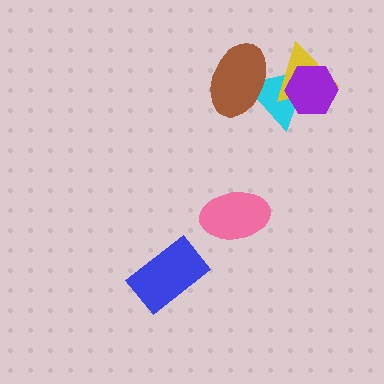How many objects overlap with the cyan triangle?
3 objects overlap with the cyan triangle.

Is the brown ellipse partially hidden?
No, no other shape covers it.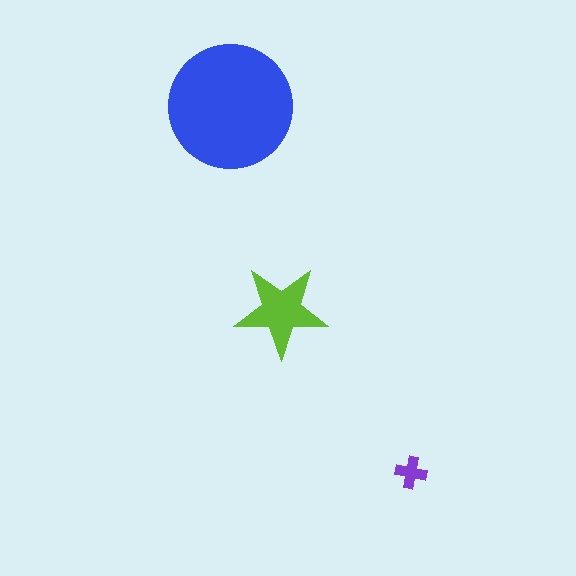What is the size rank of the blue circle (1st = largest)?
1st.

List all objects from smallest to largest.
The purple cross, the lime star, the blue circle.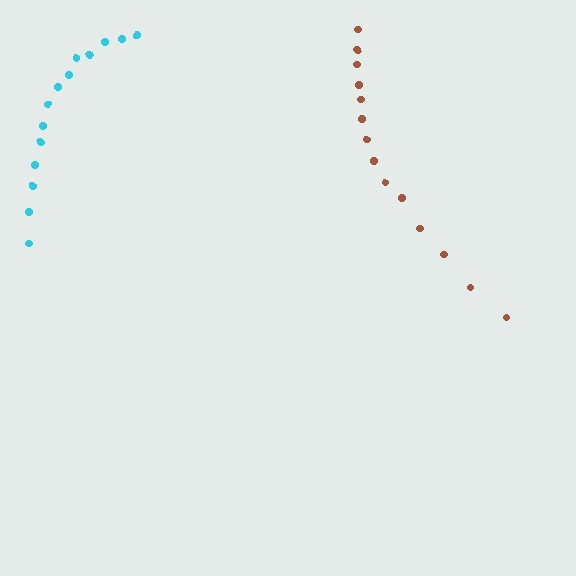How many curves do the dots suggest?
There are 2 distinct paths.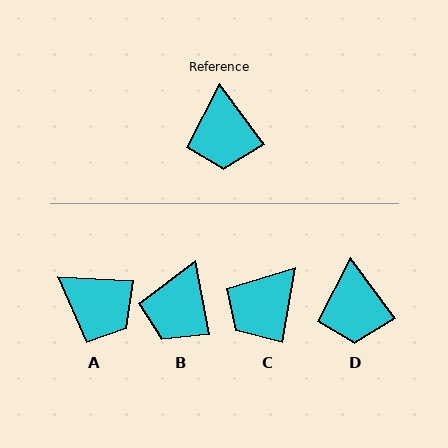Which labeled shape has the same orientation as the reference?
D.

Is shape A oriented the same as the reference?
No, it is off by about 51 degrees.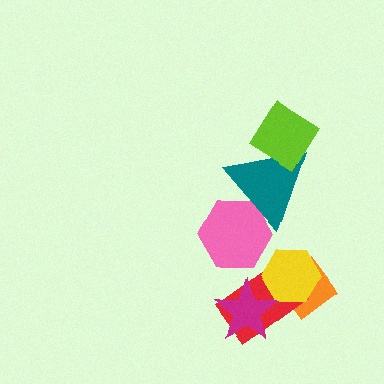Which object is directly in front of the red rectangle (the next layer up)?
The yellow hexagon is directly in front of the red rectangle.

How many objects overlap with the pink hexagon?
1 object overlaps with the pink hexagon.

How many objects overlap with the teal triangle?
2 objects overlap with the teal triangle.